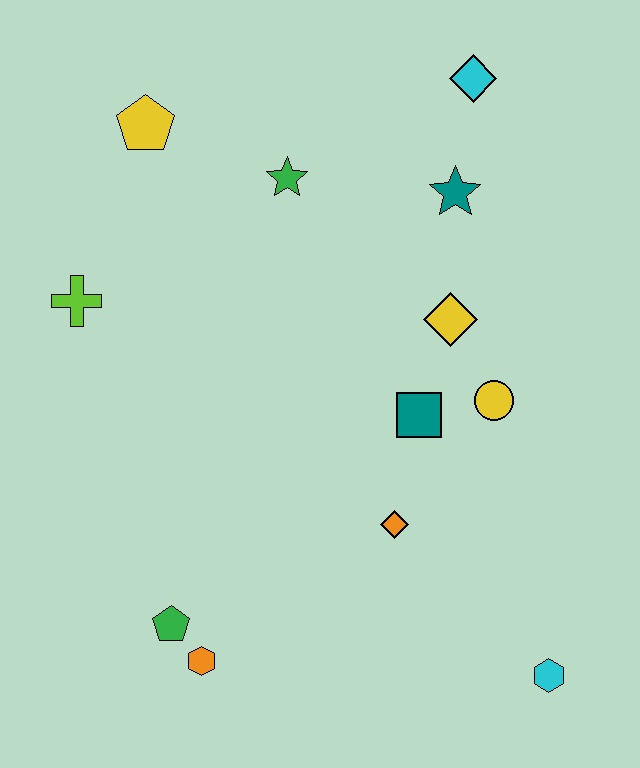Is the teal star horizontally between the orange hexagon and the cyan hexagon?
Yes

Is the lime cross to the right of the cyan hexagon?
No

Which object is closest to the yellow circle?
The teal square is closest to the yellow circle.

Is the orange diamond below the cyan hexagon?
No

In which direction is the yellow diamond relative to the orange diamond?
The yellow diamond is above the orange diamond.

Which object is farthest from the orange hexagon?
The cyan diamond is farthest from the orange hexagon.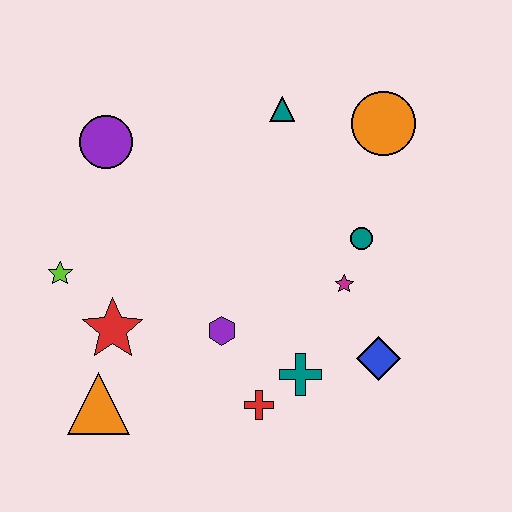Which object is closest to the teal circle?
The magenta star is closest to the teal circle.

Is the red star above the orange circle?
No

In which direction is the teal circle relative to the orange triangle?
The teal circle is to the right of the orange triangle.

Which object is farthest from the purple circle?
The blue diamond is farthest from the purple circle.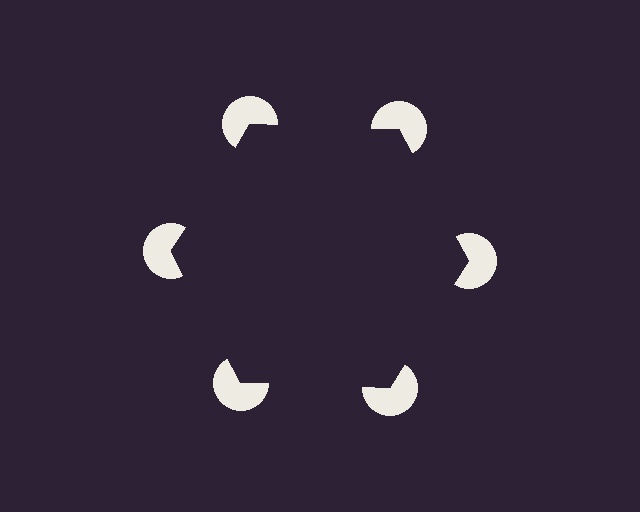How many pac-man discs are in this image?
There are 6 — one at each vertex of the illusory hexagon.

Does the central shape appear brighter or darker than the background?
It typically appears slightly darker than the background, even though no actual brightness change is drawn.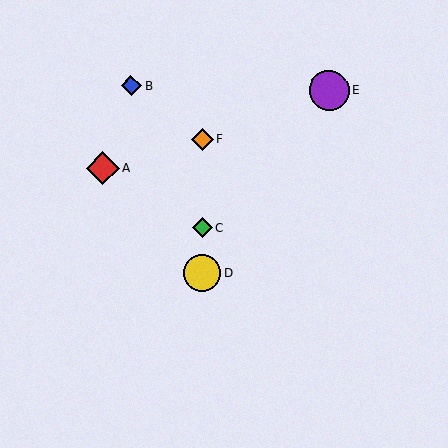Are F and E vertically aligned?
No, F is at x≈202 and E is at x≈329.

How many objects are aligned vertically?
3 objects (C, D, F) are aligned vertically.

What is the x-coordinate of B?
Object B is at x≈131.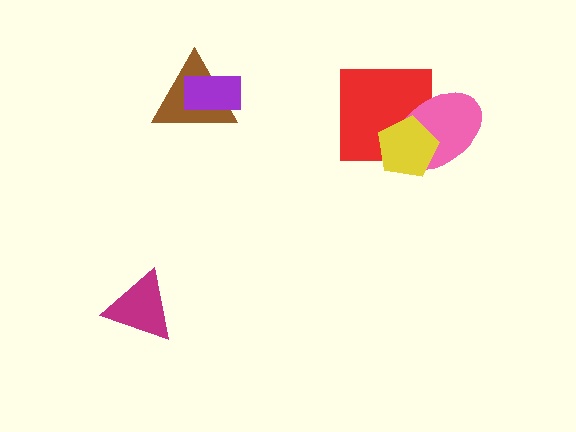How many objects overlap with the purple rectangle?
1 object overlaps with the purple rectangle.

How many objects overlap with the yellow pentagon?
2 objects overlap with the yellow pentagon.